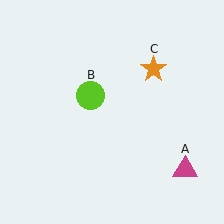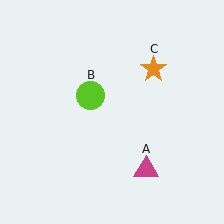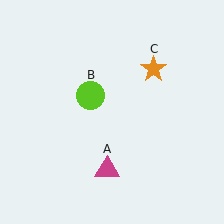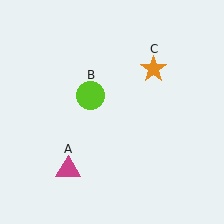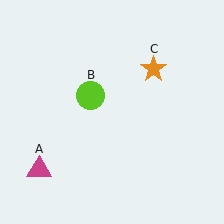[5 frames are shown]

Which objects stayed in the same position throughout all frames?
Lime circle (object B) and orange star (object C) remained stationary.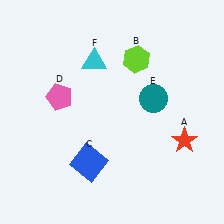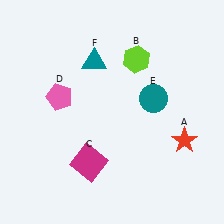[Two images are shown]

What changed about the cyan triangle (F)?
In Image 1, F is cyan. In Image 2, it changed to teal.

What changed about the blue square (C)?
In Image 1, C is blue. In Image 2, it changed to magenta.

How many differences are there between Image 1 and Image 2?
There are 2 differences between the two images.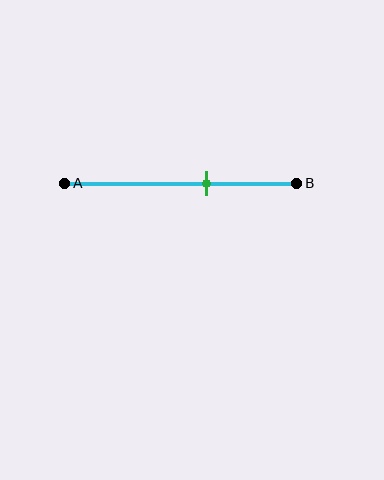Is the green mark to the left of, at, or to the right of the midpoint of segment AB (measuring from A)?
The green mark is to the right of the midpoint of segment AB.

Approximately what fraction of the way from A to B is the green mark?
The green mark is approximately 60% of the way from A to B.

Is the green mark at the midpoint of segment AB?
No, the mark is at about 60% from A, not at the 50% midpoint.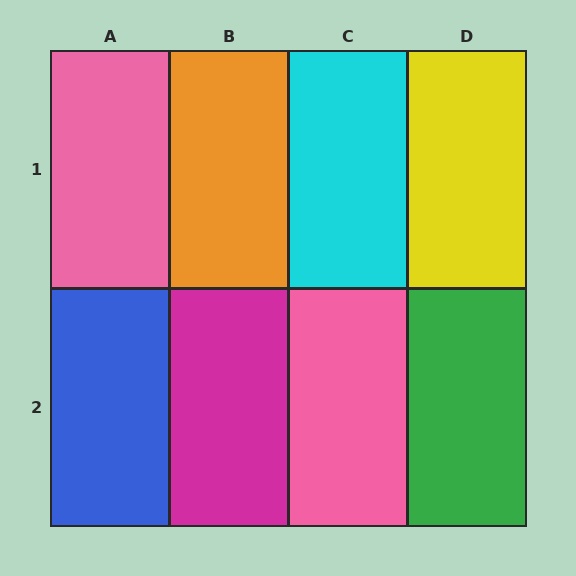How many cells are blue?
1 cell is blue.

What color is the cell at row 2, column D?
Green.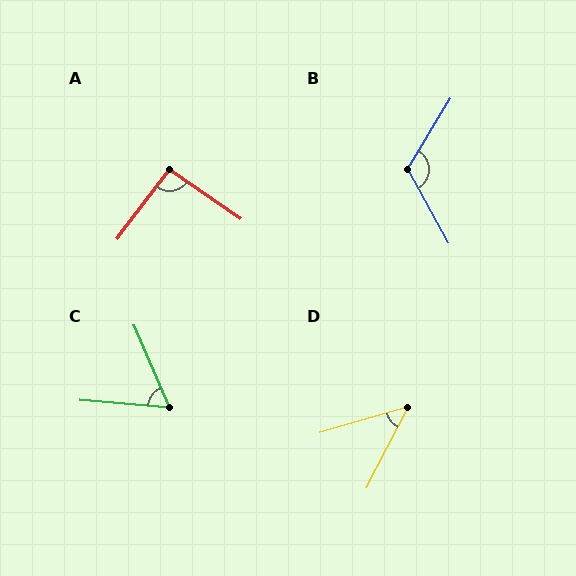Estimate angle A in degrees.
Approximately 92 degrees.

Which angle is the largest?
B, at approximately 120 degrees.